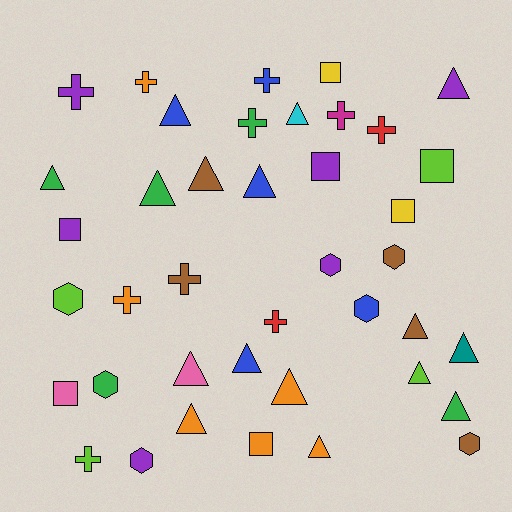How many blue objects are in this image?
There are 5 blue objects.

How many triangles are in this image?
There are 16 triangles.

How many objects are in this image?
There are 40 objects.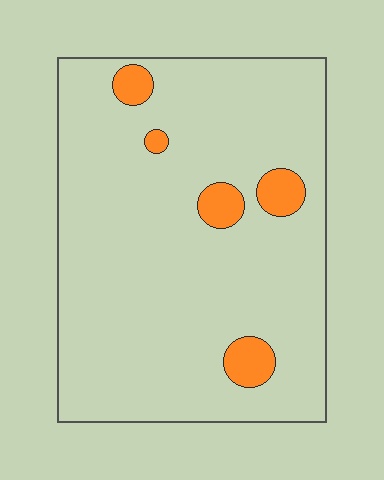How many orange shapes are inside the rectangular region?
5.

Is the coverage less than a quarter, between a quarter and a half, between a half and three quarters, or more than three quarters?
Less than a quarter.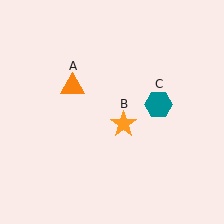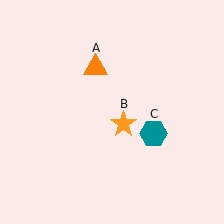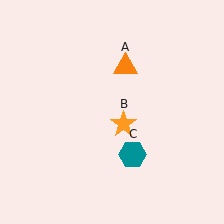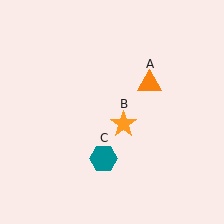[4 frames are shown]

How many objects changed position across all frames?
2 objects changed position: orange triangle (object A), teal hexagon (object C).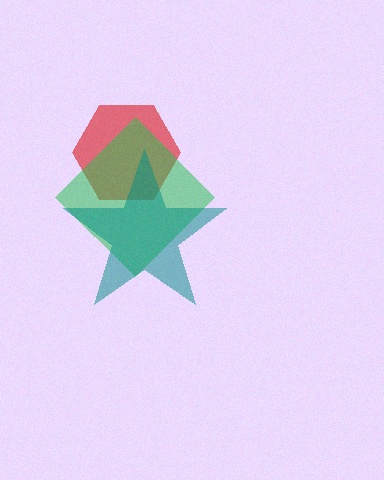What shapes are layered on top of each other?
The layered shapes are: a red hexagon, a green diamond, a teal star.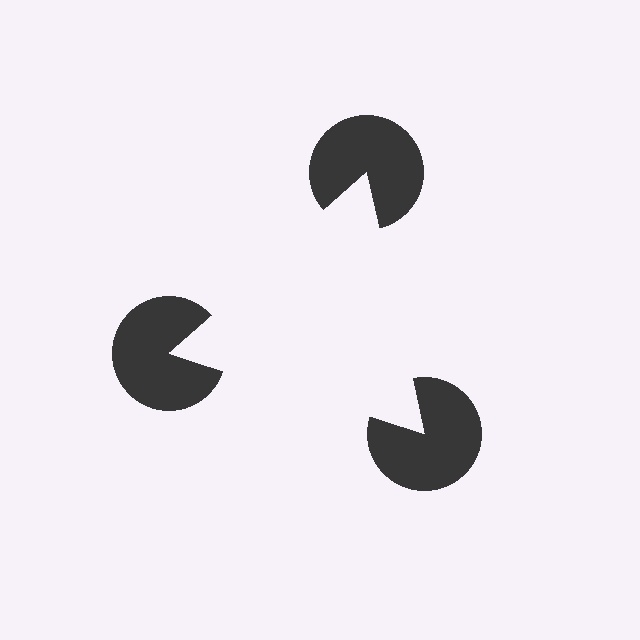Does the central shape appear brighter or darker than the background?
It typically appears slightly brighter than the background, even though no actual brightness change is drawn.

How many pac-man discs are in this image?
There are 3 — one at each vertex of the illusory triangle.